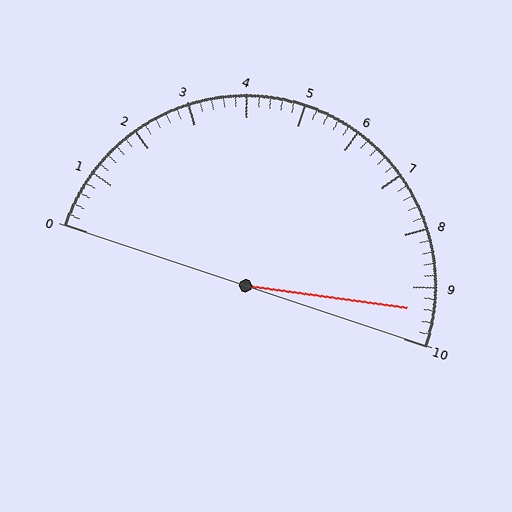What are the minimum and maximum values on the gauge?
The gauge ranges from 0 to 10.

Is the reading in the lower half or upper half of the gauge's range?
The reading is in the upper half of the range (0 to 10).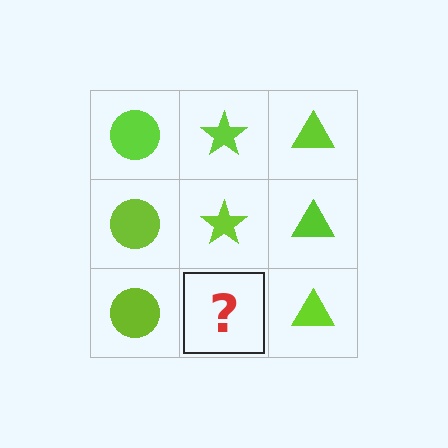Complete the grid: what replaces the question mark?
The question mark should be replaced with a lime star.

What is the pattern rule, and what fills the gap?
The rule is that each column has a consistent shape. The gap should be filled with a lime star.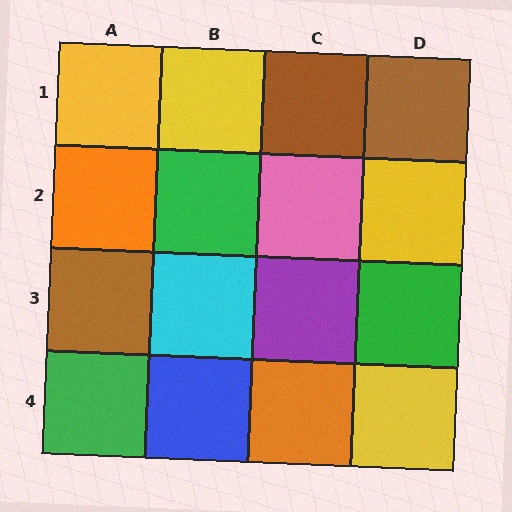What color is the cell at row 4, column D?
Yellow.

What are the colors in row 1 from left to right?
Yellow, yellow, brown, brown.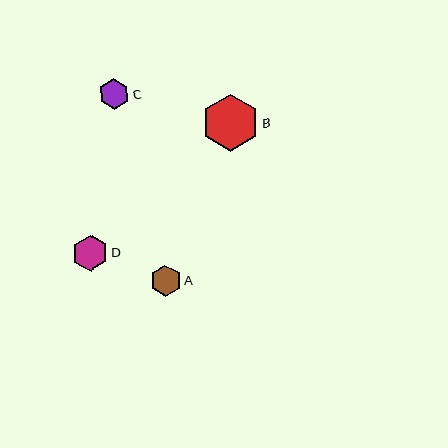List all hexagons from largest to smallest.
From largest to smallest: B, D, A, C.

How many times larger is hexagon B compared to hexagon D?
Hexagon B is approximately 1.6 times the size of hexagon D.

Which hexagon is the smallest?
Hexagon C is the smallest with a size of approximately 30 pixels.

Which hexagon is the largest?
Hexagon B is the largest with a size of approximately 57 pixels.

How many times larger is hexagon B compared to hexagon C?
Hexagon B is approximately 1.9 times the size of hexagon C.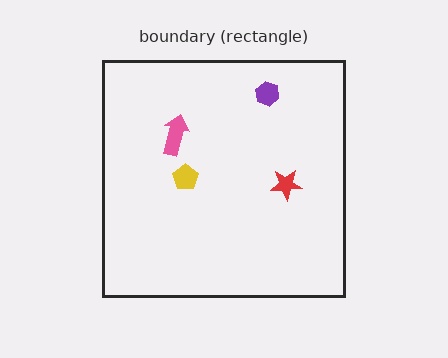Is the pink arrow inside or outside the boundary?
Inside.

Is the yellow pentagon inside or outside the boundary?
Inside.